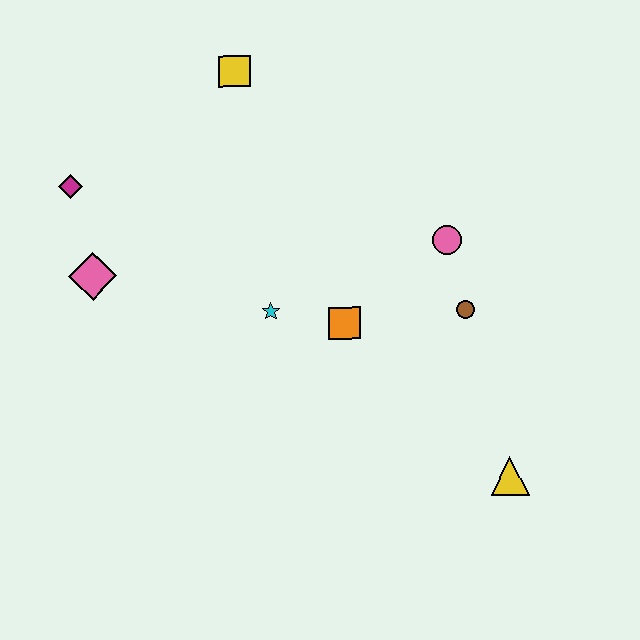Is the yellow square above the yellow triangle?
Yes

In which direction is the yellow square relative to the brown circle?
The yellow square is above the brown circle.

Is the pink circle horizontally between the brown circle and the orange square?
Yes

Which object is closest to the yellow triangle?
The brown circle is closest to the yellow triangle.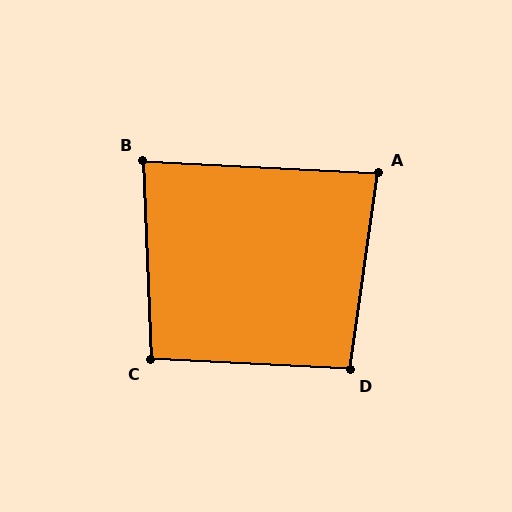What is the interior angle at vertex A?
Approximately 85 degrees (approximately right).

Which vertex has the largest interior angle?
D, at approximately 95 degrees.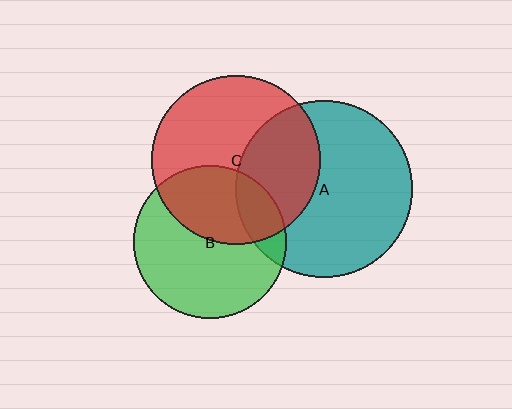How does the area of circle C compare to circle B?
Approximately 1.2 times.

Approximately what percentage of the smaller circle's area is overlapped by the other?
Approximately 40%.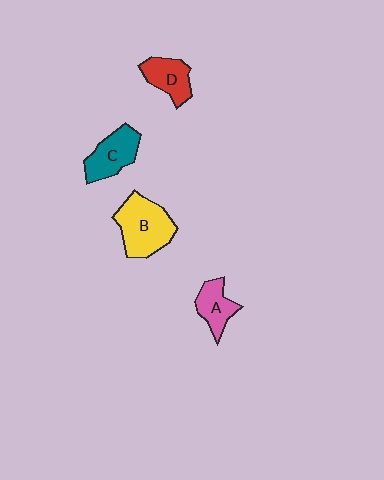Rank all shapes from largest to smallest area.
From largest to smallest: B (yellow), C (teal), D (red), A (pink).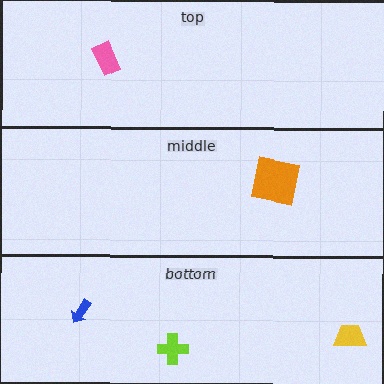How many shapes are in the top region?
1.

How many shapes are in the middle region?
1.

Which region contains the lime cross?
The bottom region.